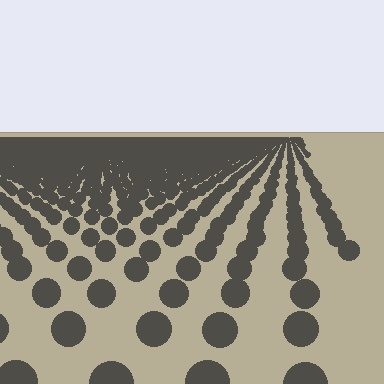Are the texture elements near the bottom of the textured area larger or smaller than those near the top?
Larger. Near the bottom, elements are closer to the viewer and appear at a bigger on-screen size.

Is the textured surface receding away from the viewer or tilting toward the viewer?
The surface is receding away from the viewer. Texture elements get smaller and denser toward the top.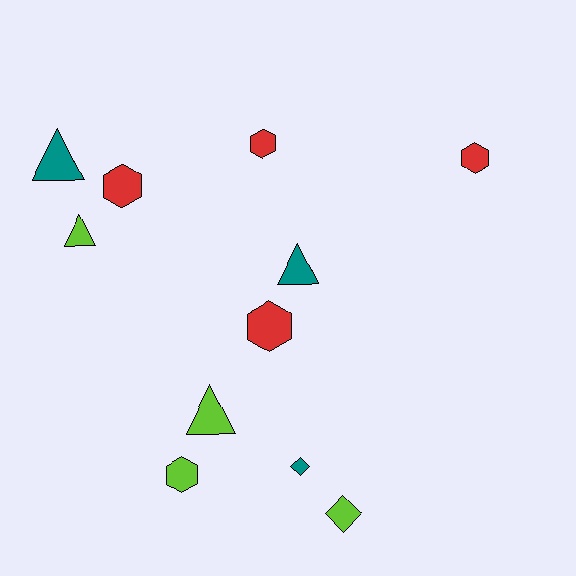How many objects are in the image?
There are 11 objects.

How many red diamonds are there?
There are no red diamonds.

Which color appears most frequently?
Red, with 4 objects.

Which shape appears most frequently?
Hexagon, with 5 objects.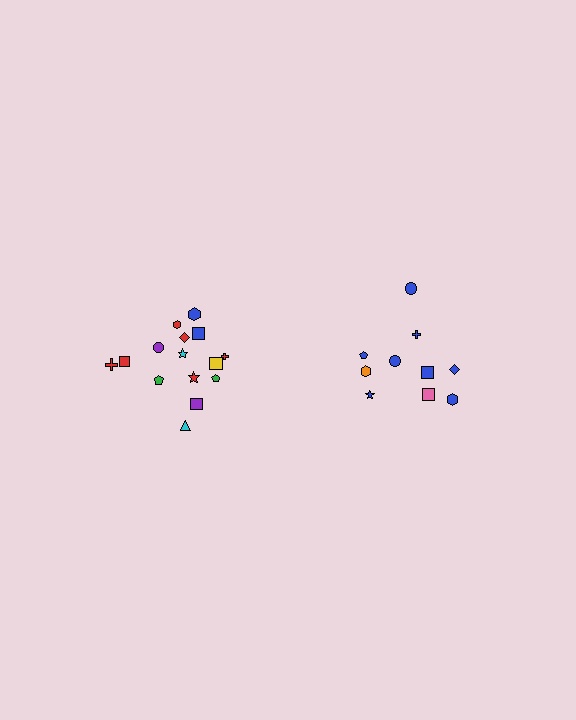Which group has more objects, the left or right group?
The left group.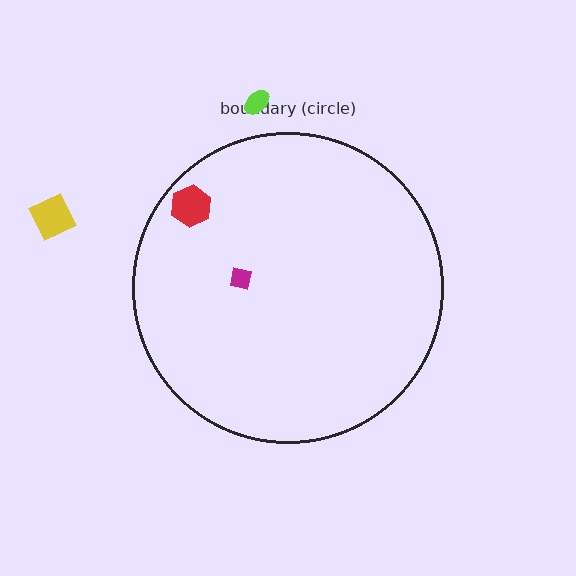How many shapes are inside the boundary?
2 inside, 2 outside.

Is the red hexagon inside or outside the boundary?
Inside.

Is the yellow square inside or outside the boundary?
Outside.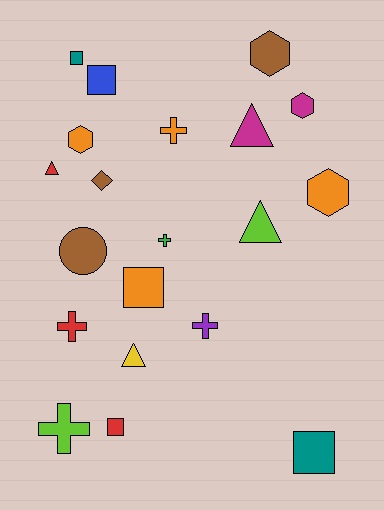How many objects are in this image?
There are 20 objects.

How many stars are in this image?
There are no stars.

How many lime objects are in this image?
There are 2 lime objects.